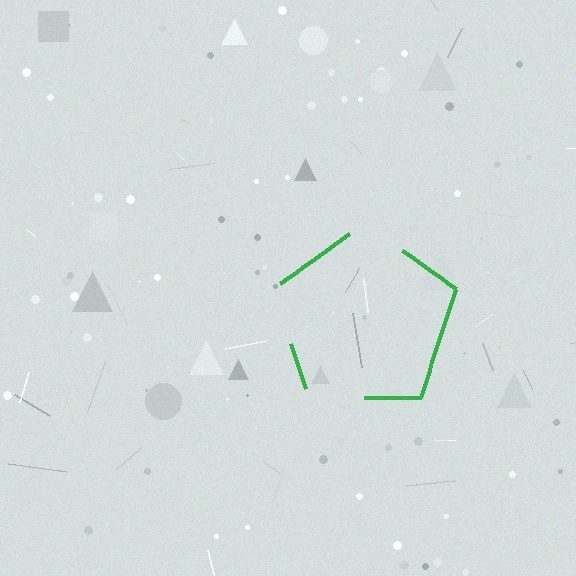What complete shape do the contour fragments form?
The contour fragments form a pentagon.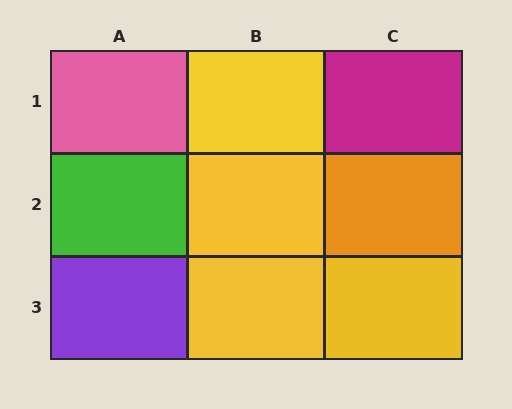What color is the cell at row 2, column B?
Yellow.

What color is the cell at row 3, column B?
Yellow.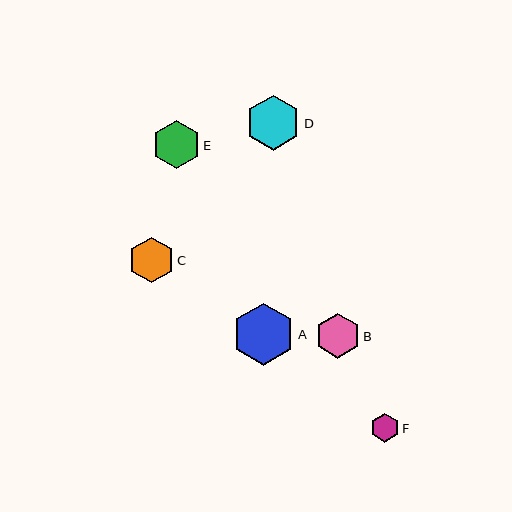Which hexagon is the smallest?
Hexagon F is the smallest with a size of approximately 29 pixels.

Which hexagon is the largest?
Hexagon A is the largest with a size of approximately 62 pixels.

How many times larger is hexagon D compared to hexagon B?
Hexagon D is approximately 1.2 times the size of hexagon B.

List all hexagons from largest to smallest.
From largest to smallest: A, D, E, B, C, F.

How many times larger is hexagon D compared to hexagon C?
Hexagon D is approximately 1.2 times the size of hexagon C.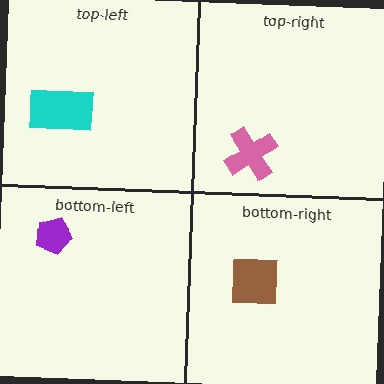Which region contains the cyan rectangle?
The top-left region.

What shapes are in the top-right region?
The pink cross.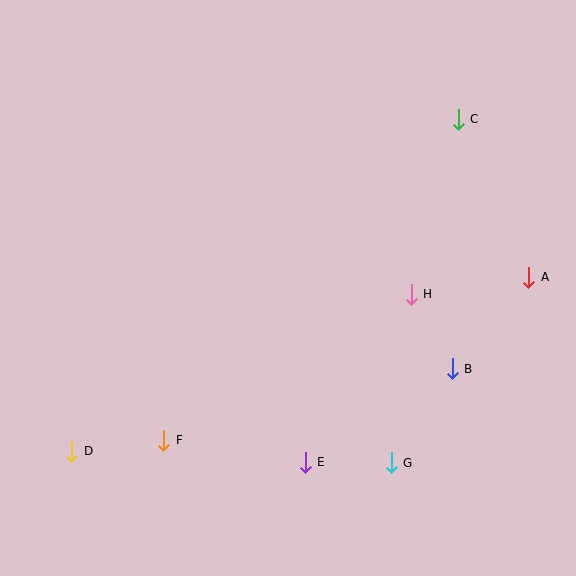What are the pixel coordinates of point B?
Point B is at (452, 369).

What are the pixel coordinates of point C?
Point C is at (458, 119).